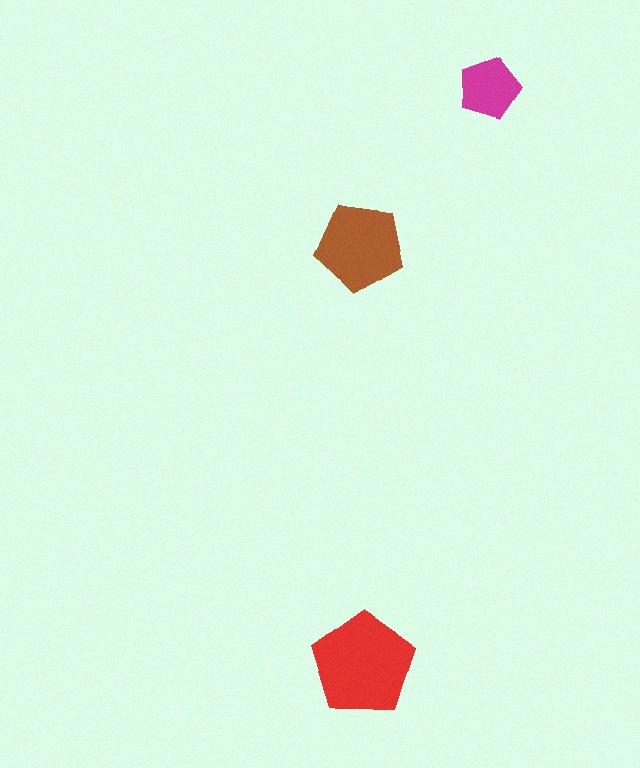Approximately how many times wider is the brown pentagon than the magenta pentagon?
About 1.5 times wider.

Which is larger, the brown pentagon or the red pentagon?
The red one.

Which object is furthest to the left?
The brown pentagon is leftmost.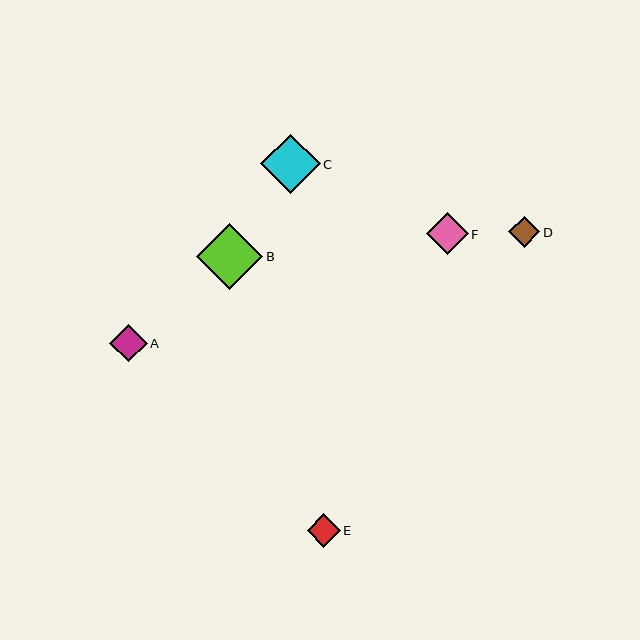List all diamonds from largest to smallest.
From largest to smallest: B, C, F, A, E, D.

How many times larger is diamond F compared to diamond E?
Diamond F is approximately 1.3 times the size of diamond E.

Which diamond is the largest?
Diamond B is the largest with a size of approximately 66 pixels.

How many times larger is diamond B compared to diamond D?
Diamond B is approximately 2.1 times the size of diamond D.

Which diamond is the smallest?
Diamond D is the smallest with a size of approximately 31 pixels.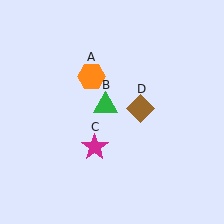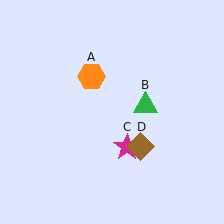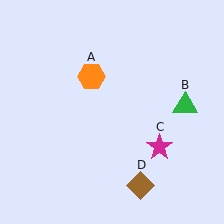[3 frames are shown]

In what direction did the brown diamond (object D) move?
The brown diamond (object D) moved down.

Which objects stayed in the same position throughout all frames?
Orange hexagon (object A) remained stationary.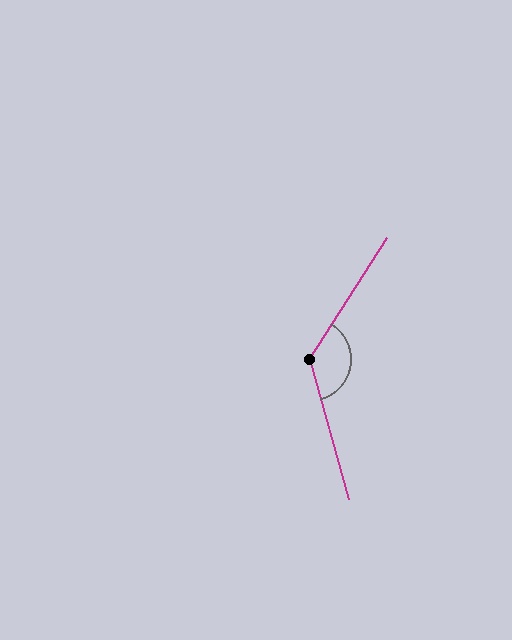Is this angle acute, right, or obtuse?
It is obtuse.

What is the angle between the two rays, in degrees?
Approximately 132 degrees.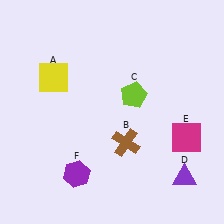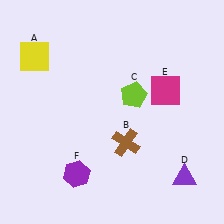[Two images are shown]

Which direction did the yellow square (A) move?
The yellow square (A) moved up.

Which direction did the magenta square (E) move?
The magenta square (E) moved up.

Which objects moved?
The objects that moved are: the yellow square (A), the magenta square (E).